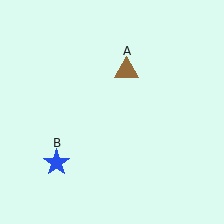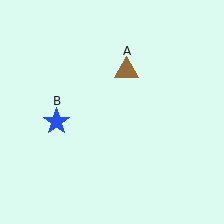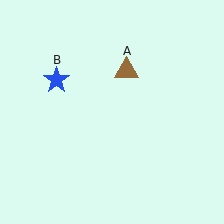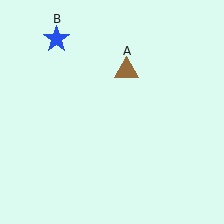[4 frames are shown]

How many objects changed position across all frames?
1 object changed position: blue star (object B).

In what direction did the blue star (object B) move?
The blue star (object B) moved up.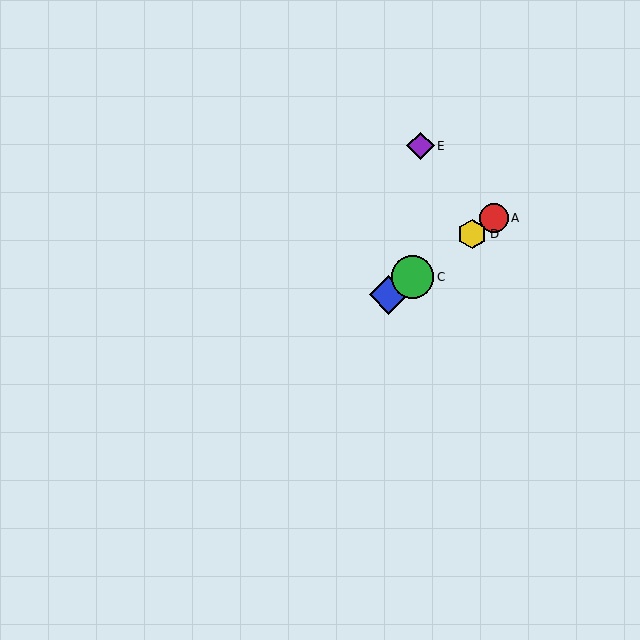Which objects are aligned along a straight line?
Objects A, B, C, D are aligned along a straight line.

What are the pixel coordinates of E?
Object E is at (420, 146).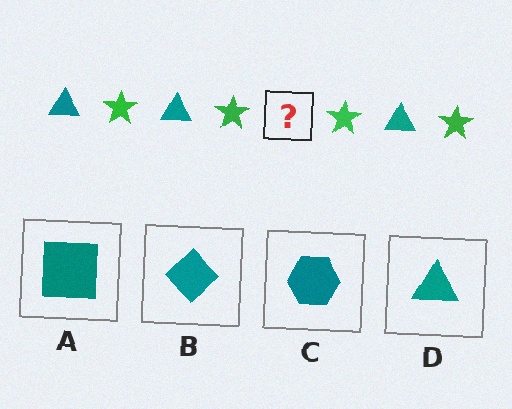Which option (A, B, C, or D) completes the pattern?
D.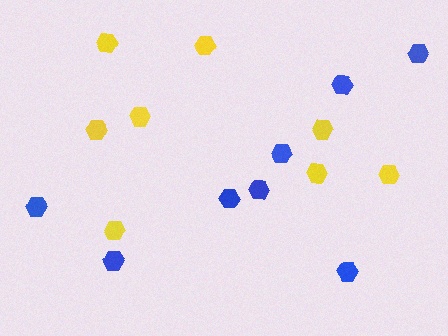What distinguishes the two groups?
There are 2 groups: one group of blue hexagons (8) and one group of yellow hexagons (8).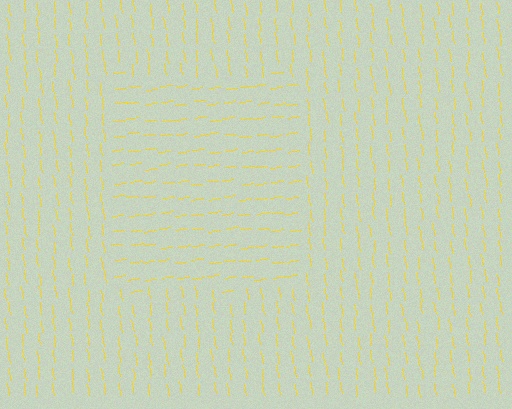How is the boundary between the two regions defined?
The boundary is defined purely by a change in line orientation (approximately 88 degrees difference). All lines are the same color and thickness.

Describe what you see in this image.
The image is filled with small yellow line segments. A rectangle region in the image has lines oriented differently from the surrounding lines, creating a visible texture boundary.